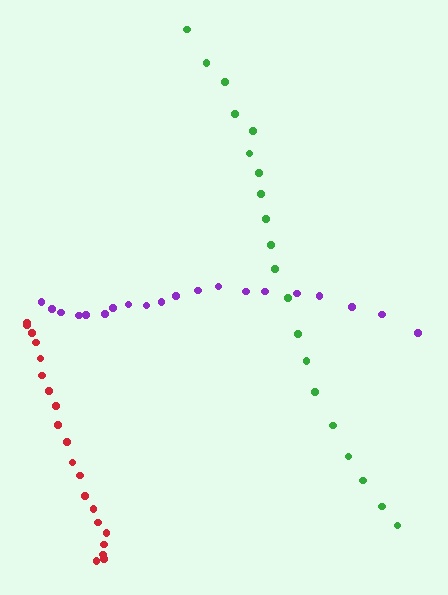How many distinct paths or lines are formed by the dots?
There are 3 distinct paths.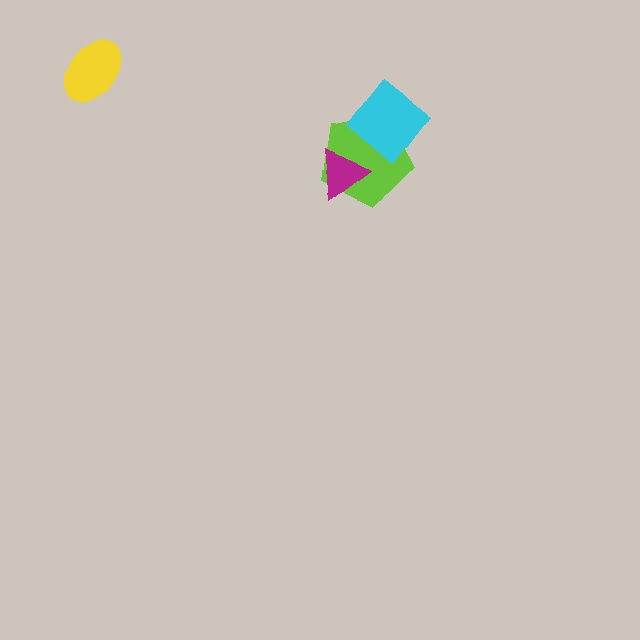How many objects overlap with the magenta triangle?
1 object overlaps with the magenta triangle.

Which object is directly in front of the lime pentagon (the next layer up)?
The cyan diamond is directly in front of the lime pentagon.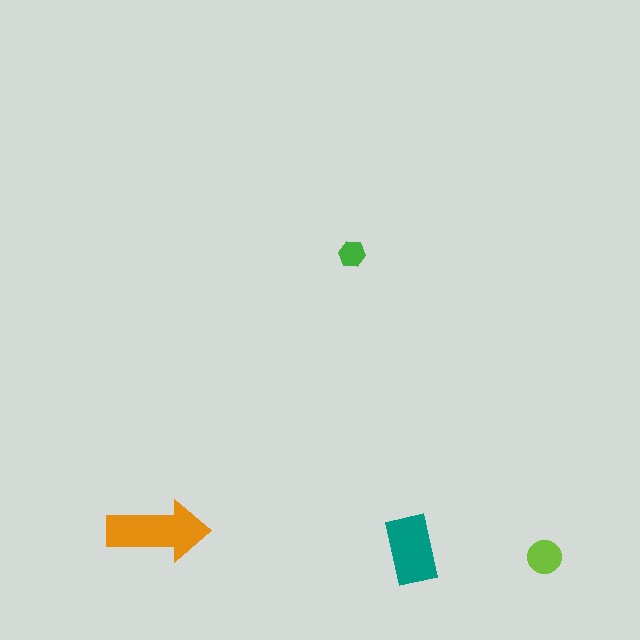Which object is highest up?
The green hexagon is topmost.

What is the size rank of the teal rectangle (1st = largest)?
2nd.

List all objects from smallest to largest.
The green hexagon, the lime circle, the teal rectangle, the orange arrow.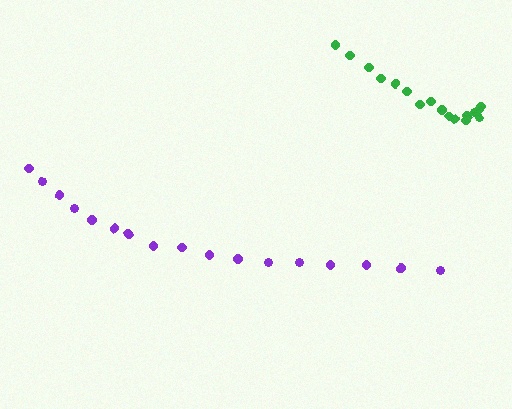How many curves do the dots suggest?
There are 2 distinct paths.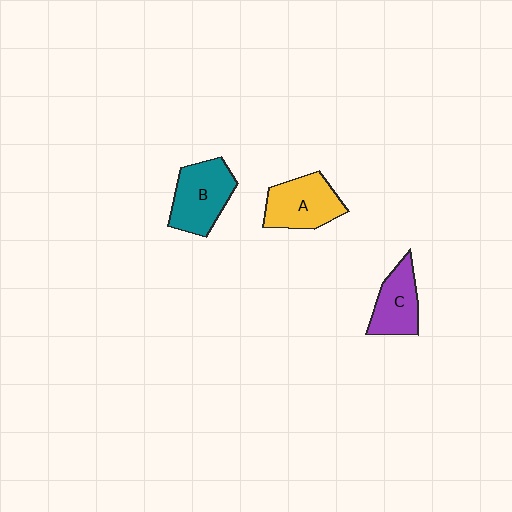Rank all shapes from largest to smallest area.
From largest to smallest: B (teal), A (yellow), C (purple).